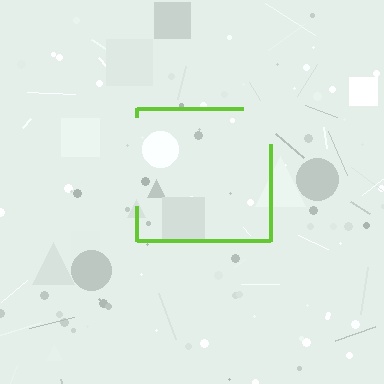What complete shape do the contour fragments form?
The contour fragments form a square.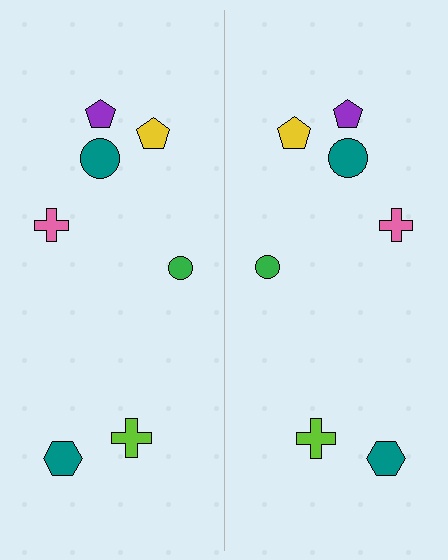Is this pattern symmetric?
Yes, this pattern has bilateral (reflection) symmetry.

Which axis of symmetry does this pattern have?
The pattern has a vertical axis of symmetry running through the center of the image.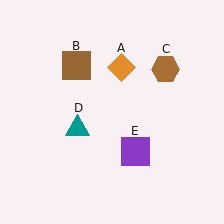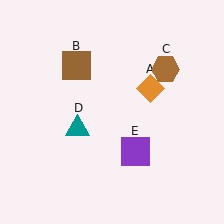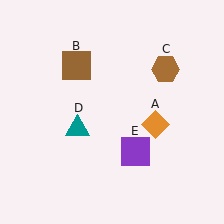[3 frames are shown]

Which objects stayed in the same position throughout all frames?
Brown square (object B) and brown hexagon (object C) and teal triangle (object D) and purple square (object E) remained stationary.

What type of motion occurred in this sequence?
The orange diamond (object A) rotated clockwise around the center of the scene.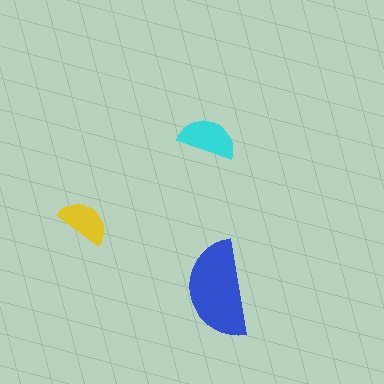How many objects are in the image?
There are 3 objects in the image.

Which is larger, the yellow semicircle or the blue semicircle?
The blue one.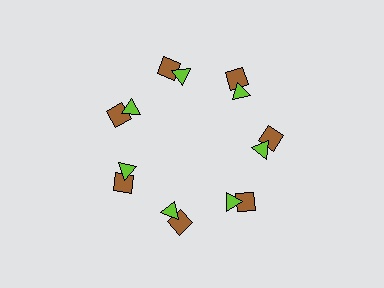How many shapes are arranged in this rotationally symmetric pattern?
There are 14 shapes, arranged in 7 groups of 2.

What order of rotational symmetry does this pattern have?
This pattern has 7-fold rotational symmetry.